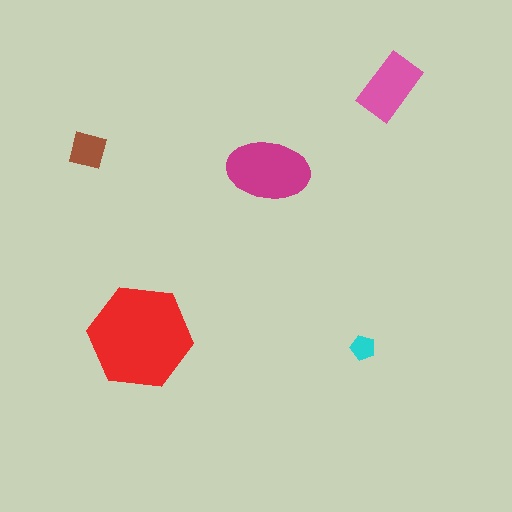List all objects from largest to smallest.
The red hexagon, the magenta ellipse, the pink rectangle, the brown square, the cyan pentagon.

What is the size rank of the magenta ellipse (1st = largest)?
2nd.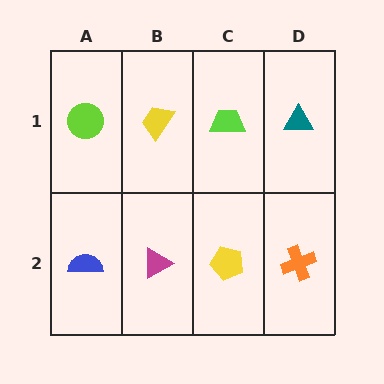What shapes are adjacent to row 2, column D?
A teal triangle (row 1, column D), a yellow pentagon (row 2, column C).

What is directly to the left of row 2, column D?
A yellow pentagon.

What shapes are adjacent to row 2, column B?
A yellow trapezoid (row 1, column B), a blue semicircle (row 2, column A), a yellow pentagon (row 2, column C).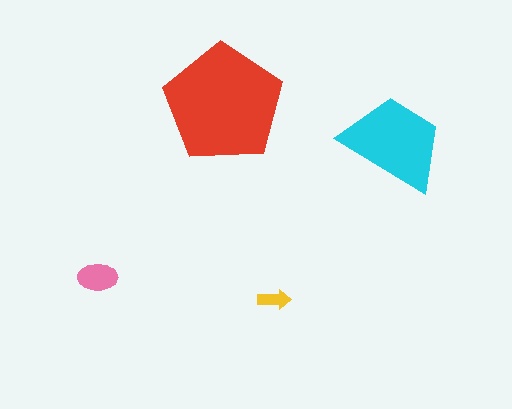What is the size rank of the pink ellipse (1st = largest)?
3rd.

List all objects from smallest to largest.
The yellow arrow, the pink ellipse, the cyan trapezoid, the red pentagon.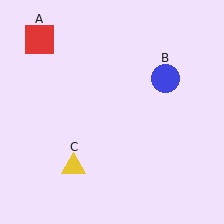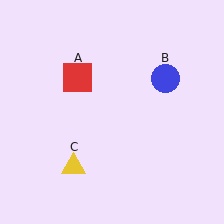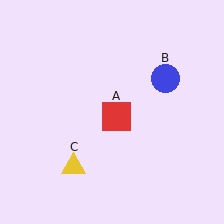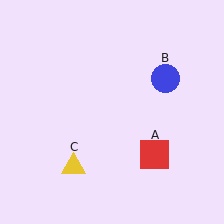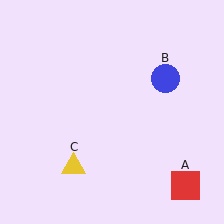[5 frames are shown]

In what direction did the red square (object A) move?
The red square (object A) moved down and to the right.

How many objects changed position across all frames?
1 object changed position: red square (object A).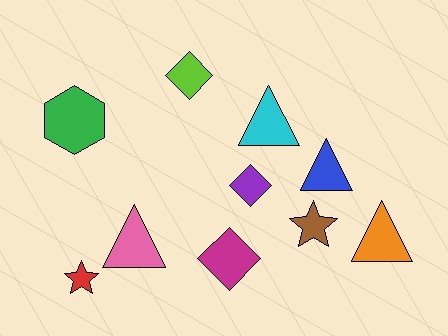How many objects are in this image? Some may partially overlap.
There are 10 objects.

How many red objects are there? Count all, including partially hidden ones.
There is 1 red object.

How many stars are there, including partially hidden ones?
There are 2 stars.